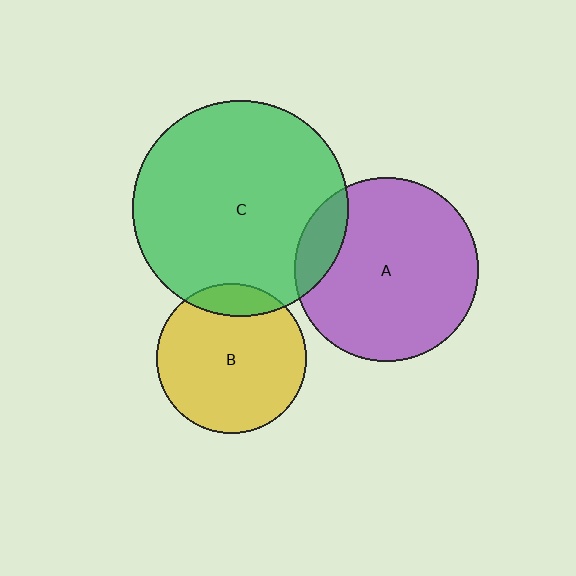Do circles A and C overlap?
Yes.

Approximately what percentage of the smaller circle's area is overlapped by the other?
Approximately 15%.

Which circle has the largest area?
Circle C (green).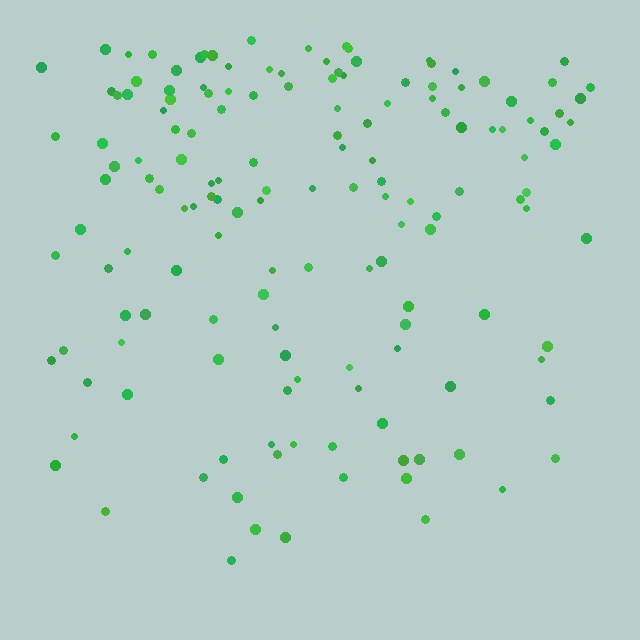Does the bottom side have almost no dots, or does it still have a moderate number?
Still a moderate number, just noticeably fewer than the top.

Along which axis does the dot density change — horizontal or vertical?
Vertical.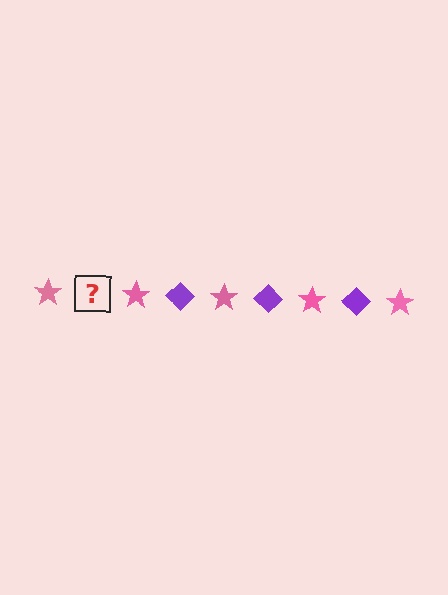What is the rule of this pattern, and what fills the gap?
The rule is that the pattern alternates between pink star and purple diamond. The gap should be filled with a purple diamond.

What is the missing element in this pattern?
The missing element is a purple diamond.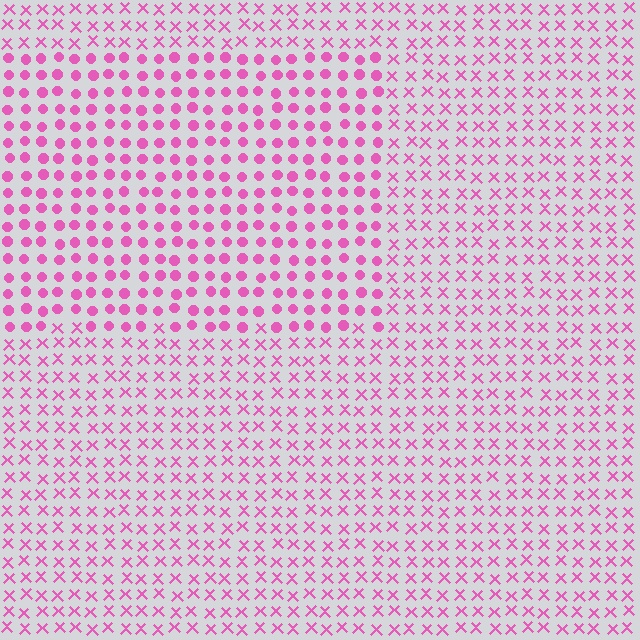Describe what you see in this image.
The image is filled with small pink elements arranged in a uniform grid. A rectangle-shaped region contains circles, while the surrounding area contains X marks. The boundary is defined purely by the change in element shape.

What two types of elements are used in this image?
The image uses circles inside the rectangle region and X marks outside it.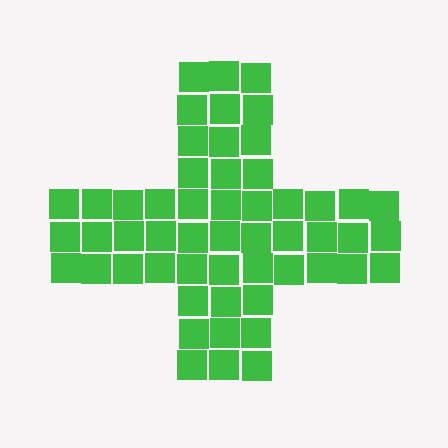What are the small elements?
The small elements are squares.